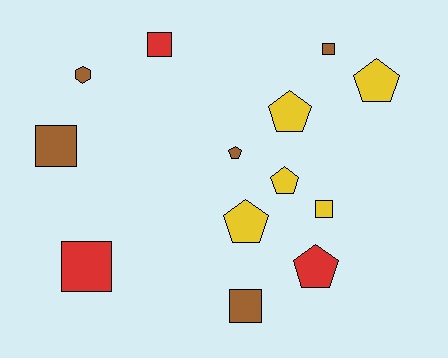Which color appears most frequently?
Yellow, with 5 objects.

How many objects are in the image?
There are 13 objects.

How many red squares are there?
There are 2 red squares.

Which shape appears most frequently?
Pentagon, with 6 objects.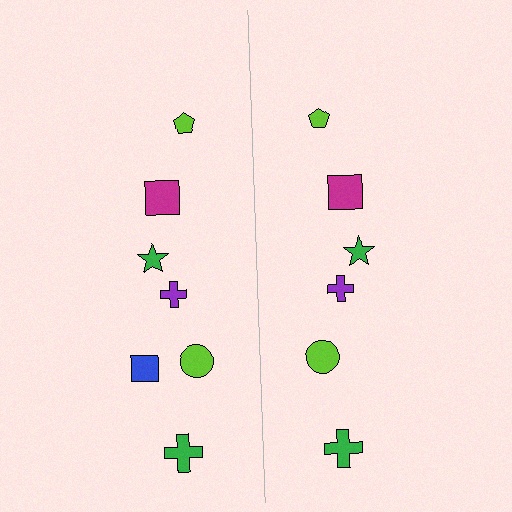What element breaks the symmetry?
A blue square is missing from the right side.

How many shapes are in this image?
There are 13 shapes in this image.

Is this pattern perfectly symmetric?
No, the pattern is not perfectly symmetric. A blue square is missing from the right side.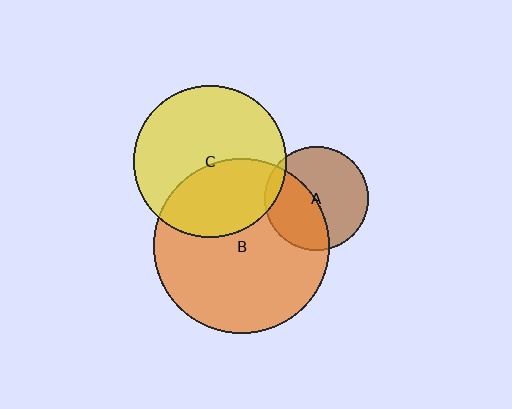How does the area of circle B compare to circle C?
Approximately 1.3 times.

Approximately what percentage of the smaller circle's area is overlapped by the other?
Approximately 40%.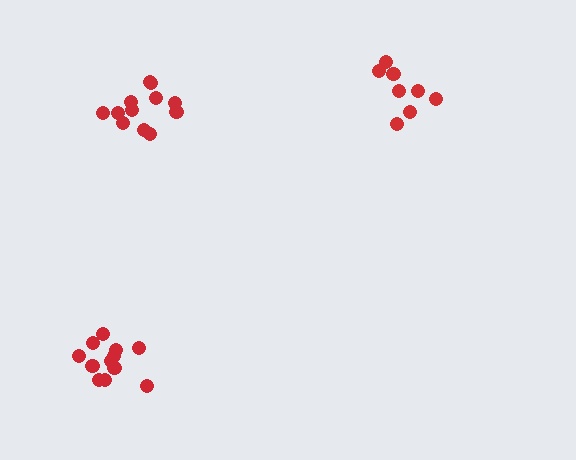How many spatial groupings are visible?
There are 3 spatial groupings.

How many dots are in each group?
Group 1: 12 dots, Group 2: 8 dots, Group 3: 12 dots (32 total).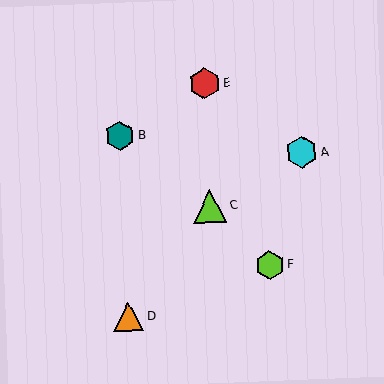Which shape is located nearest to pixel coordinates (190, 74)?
The red hexagon (labeled E) at (205, 83) is nearest to that location.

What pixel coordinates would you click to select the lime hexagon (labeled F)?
Click at (270, 265) to select the lime hexagon F.